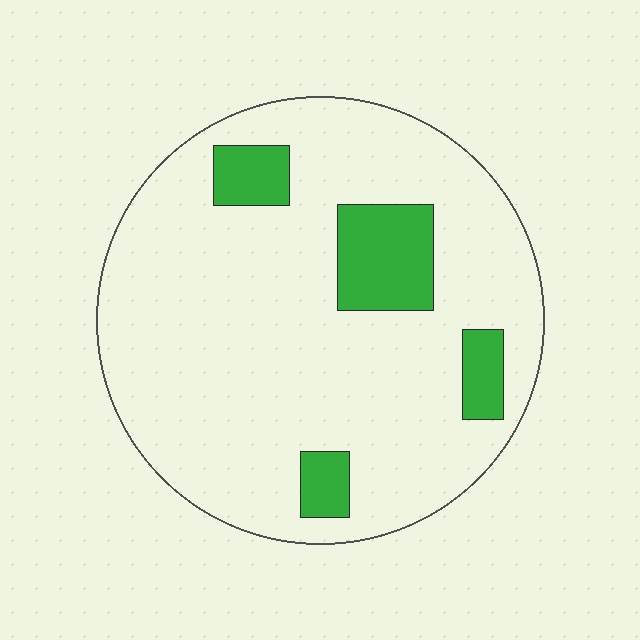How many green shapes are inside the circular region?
4.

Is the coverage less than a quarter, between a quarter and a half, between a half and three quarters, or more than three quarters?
Less than a quarter.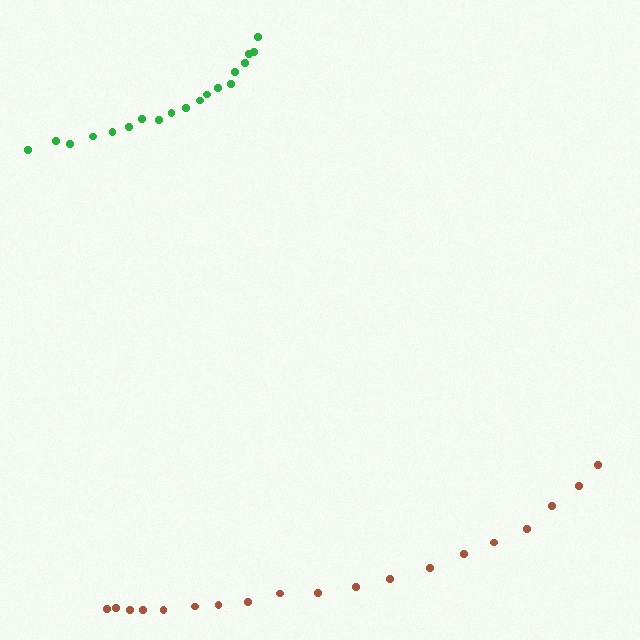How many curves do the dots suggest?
There are 2 distinct paths.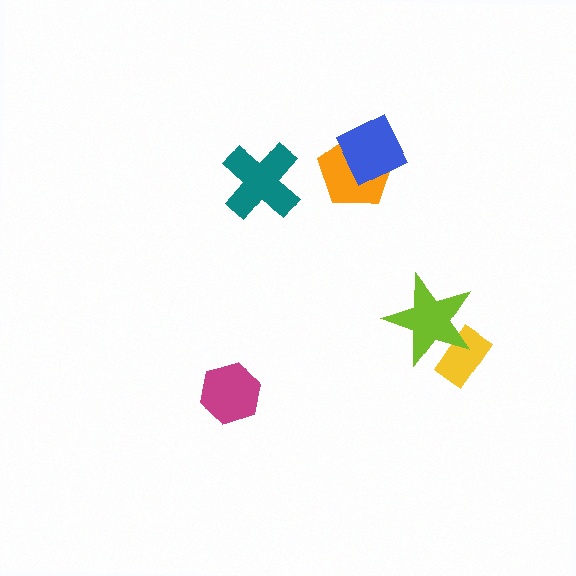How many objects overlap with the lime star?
1 object overlaps with the lime star.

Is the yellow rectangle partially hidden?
Yes, it is partially covered by another shape.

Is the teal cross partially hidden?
No, no other shape covers it.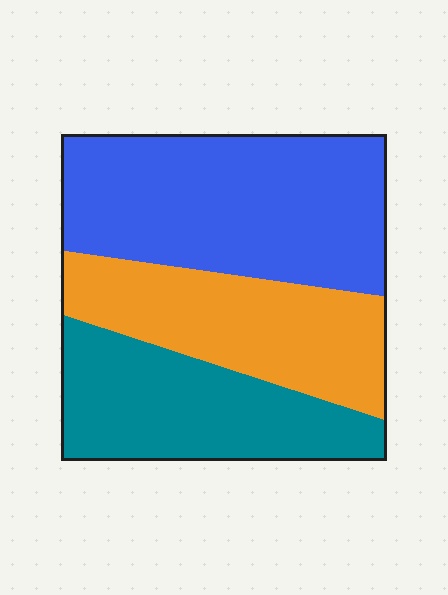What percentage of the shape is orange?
Orange covers around 30% of the shape.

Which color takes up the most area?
Blue, at roughly 45%.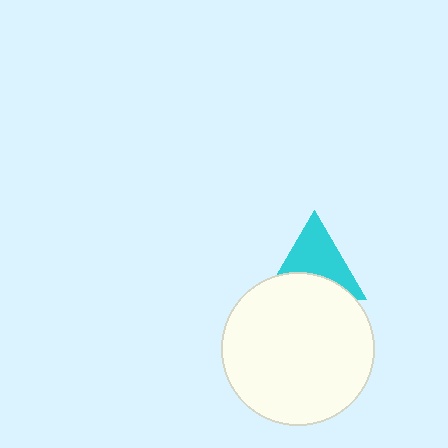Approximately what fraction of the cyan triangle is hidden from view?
Roughly 40% of the cyan triangle is hidden behind the white circle.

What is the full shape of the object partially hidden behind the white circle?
The partially hidden object is a cyan triangle.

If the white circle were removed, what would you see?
You would see the complete cyan triangle.